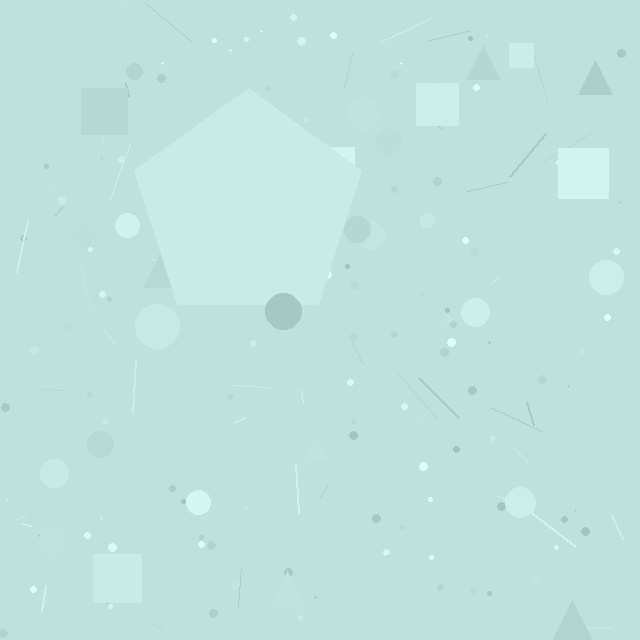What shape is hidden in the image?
A pentagon is hidden in the image.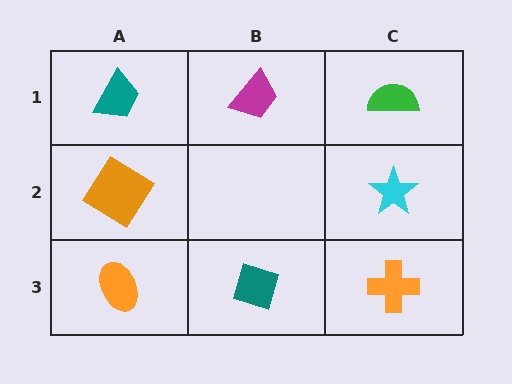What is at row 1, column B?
A magenta trapezoid.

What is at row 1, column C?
A green semicircle.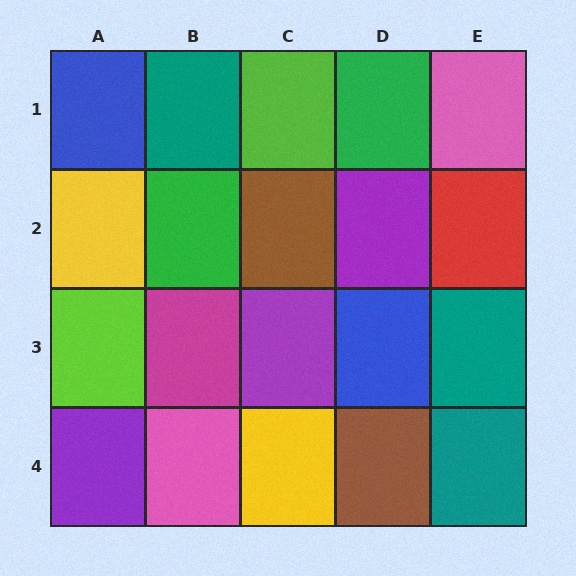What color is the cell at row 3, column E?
Teal.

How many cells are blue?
2 cells are blue.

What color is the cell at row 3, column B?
Magenta.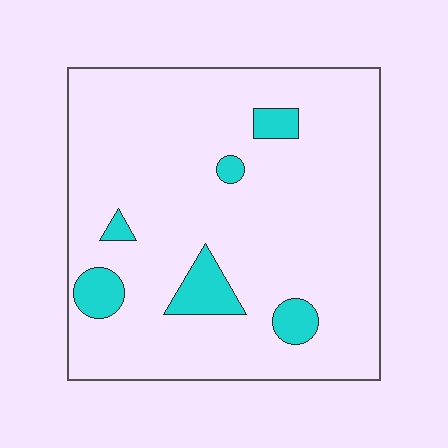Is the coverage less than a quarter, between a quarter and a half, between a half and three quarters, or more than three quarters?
Less than a quarter.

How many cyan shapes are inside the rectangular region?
6.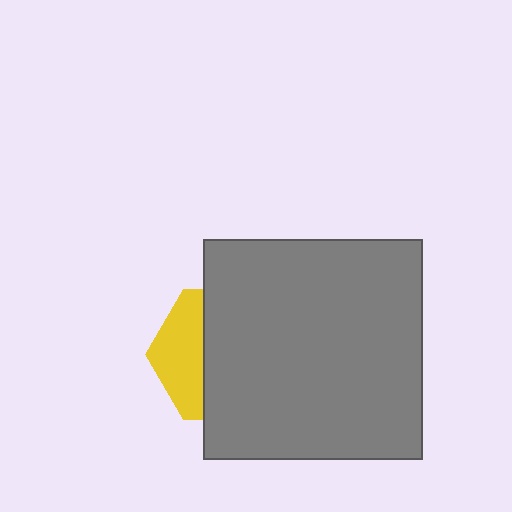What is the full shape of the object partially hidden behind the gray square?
The partially hidden object is a yellow hexagon.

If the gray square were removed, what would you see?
You would see the complete yellow hexagon.